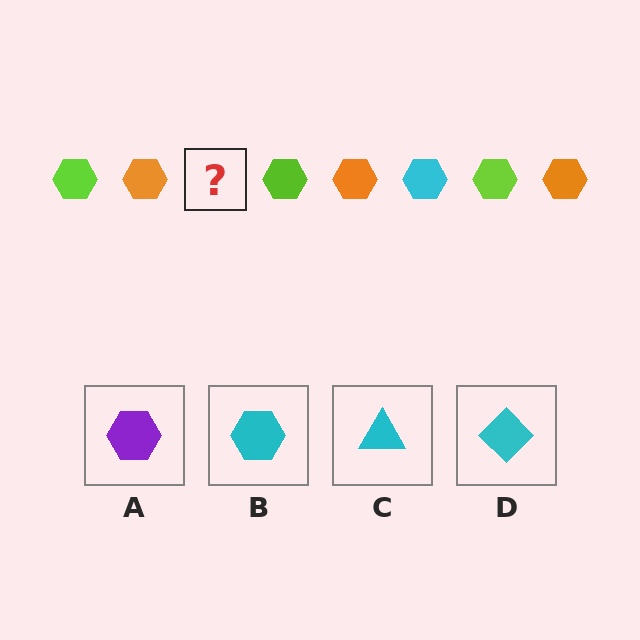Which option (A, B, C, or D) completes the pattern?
B.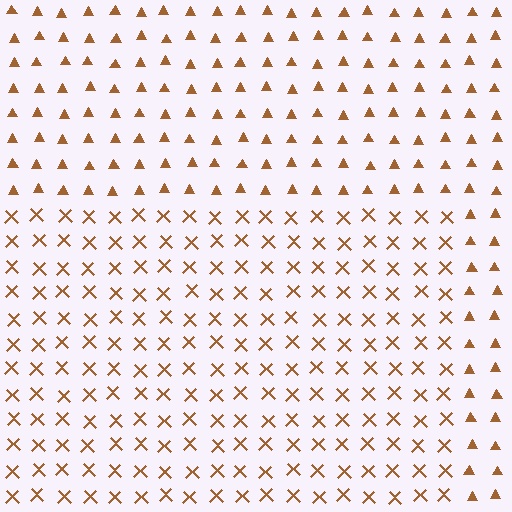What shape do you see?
I see a rectangle.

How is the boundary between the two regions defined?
The boundary is defined by a change in element shape: X marks inside vs. triangles outside. All elements share the same color and spacing.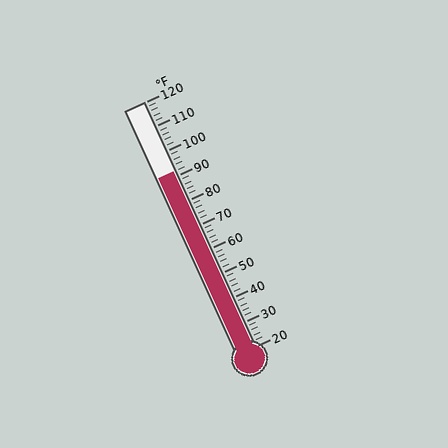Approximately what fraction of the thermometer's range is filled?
The thermometer is filled to approximately 70% of its range.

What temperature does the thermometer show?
The thermometer shows approximately 92°F.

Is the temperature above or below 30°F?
The temperature is above 30°F.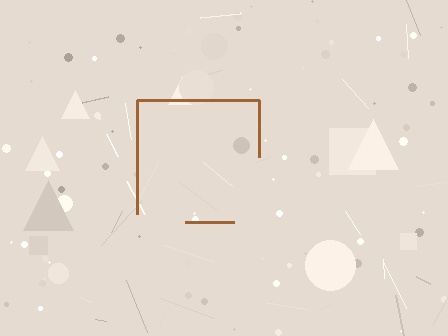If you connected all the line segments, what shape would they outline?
They would outline a square.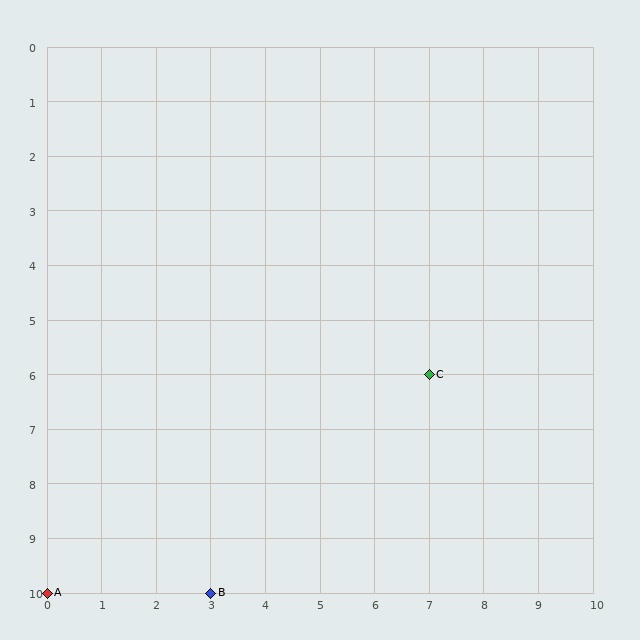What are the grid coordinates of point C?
Point C is at grid coordinates (7, 6).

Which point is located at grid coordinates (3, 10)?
Point B is at (3, 10).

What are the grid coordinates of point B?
Point B is at grid coordinates (3, 10).